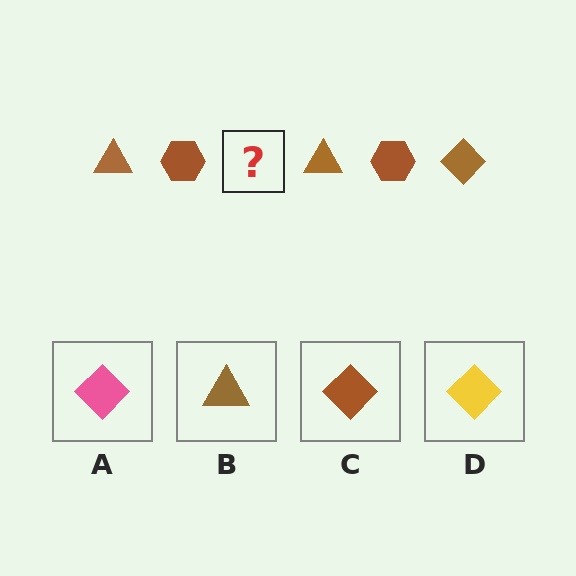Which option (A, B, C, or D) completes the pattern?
C.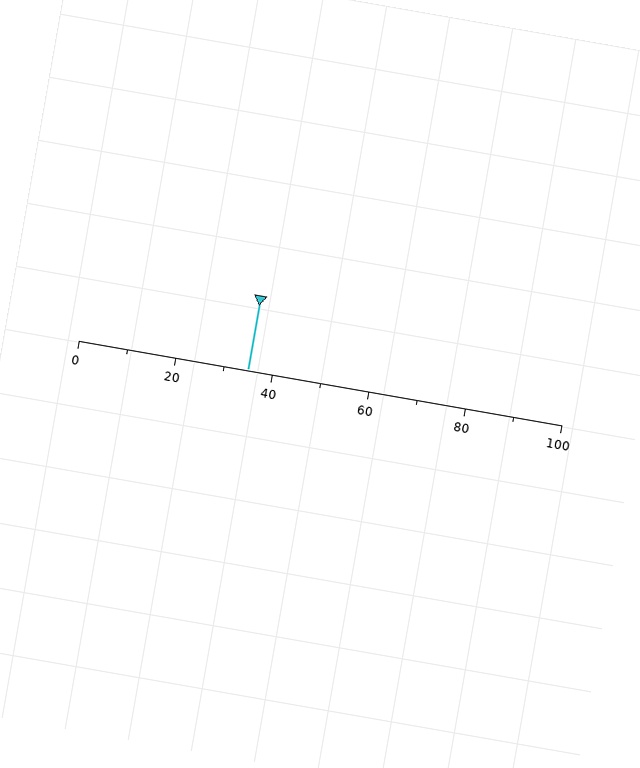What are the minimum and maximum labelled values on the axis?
The axis runs from 0 to 100.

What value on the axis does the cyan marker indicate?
The marker indicates approximately 35.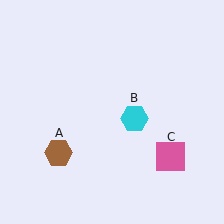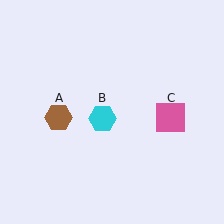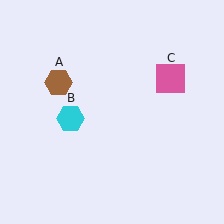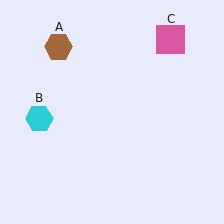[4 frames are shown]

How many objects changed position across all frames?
3 objects changed position: brown hexagon (object A), cyan hexagon (object B), pink square (object C).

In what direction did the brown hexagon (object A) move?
The brown hexagon (object A) moved up.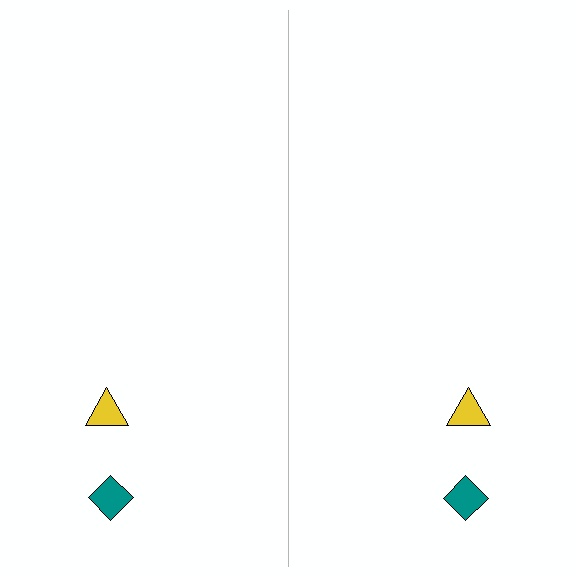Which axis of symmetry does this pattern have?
The pattern has a vertical axis of symmetry running through the center of the image.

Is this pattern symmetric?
Yes, this pattern has bilateral (reflection) symmetry.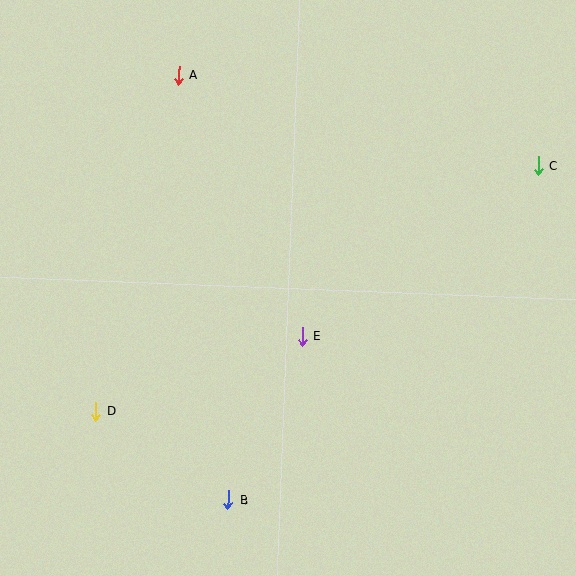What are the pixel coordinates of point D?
Point D is at (96, 411).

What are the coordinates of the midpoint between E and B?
The midpoint between E and B is at (265, 418).